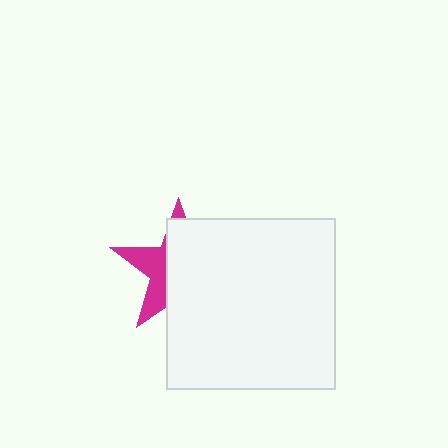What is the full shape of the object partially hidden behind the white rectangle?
The partially hidden object is a magenta star.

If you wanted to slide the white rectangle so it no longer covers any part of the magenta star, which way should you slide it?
Slide it right — that is the most direct way to separate the two shapes.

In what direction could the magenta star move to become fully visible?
The magenta star could move left. That would shift it out from behind the white rectangle entirely.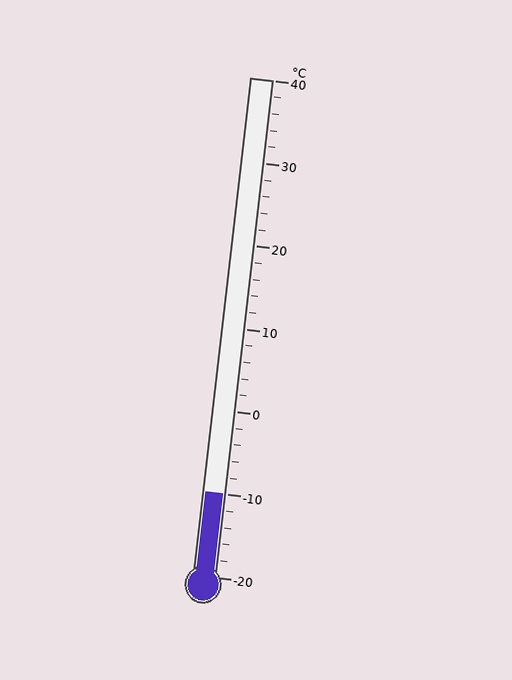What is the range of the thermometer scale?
The thermometer scale ranges from -20°C to 40°C.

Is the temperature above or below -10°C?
The temperature is at -10°C.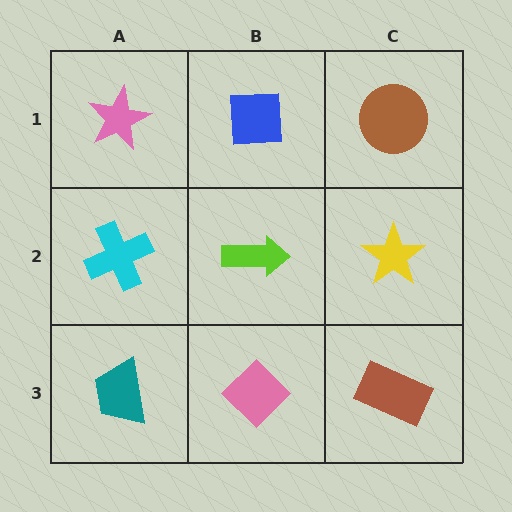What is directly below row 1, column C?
A yellow star.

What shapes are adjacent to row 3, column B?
A lime arrow (row 2, column B), a teal trapezoid (row 3, column A), a brown rectangle (row 3, column C).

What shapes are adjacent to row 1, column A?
A cyan cross (row 2, column A), a blue square (row 1, column B).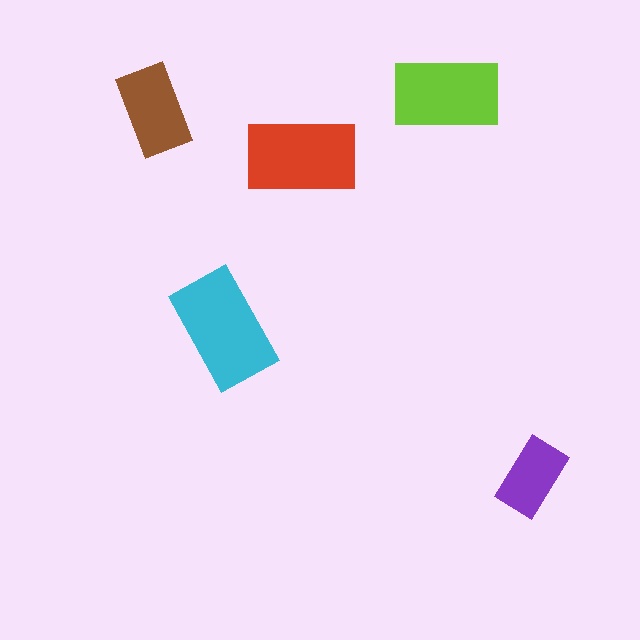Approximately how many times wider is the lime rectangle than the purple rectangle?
About 1.5 times wider.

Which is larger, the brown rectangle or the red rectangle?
The red one.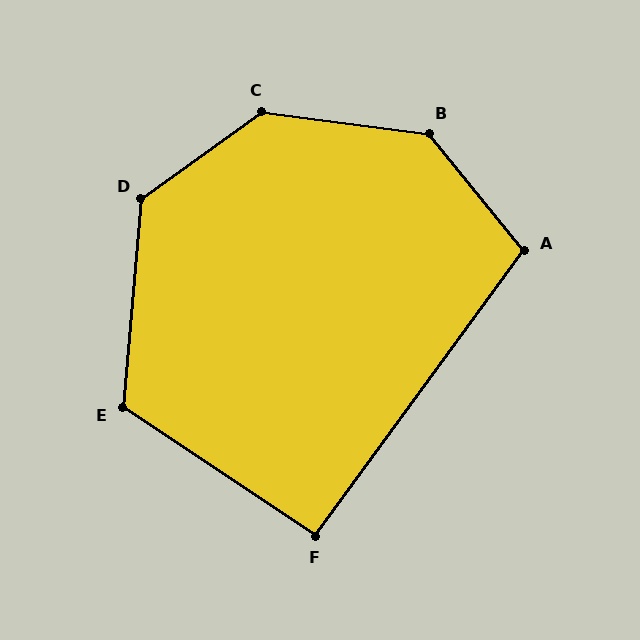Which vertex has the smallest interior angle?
F, at approximately 93 degrees.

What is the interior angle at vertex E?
Approximately 119 degrees (obtuse).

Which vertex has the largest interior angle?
C, at approximately 137 degrees.